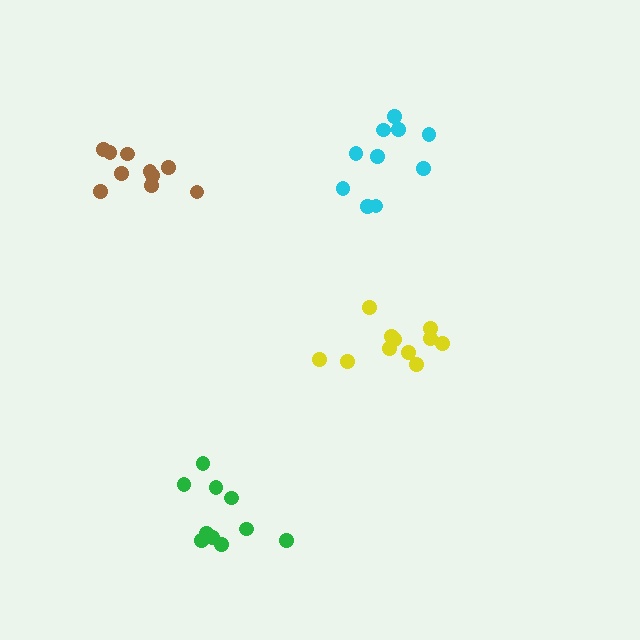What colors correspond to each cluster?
The clusters are colored: yellow, brown, green, cyan.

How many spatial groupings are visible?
There are 4 spatial groupings.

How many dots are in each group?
Group 1: 11 dots, Group 2: 10 dots, Group 3: 10 dots, Group 4: 10 dots (41 total).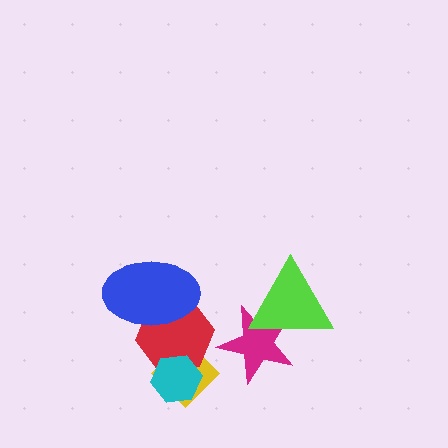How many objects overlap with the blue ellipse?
1 object overlaps with the blue ellipse.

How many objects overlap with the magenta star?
1 object overlaps with the magenta star.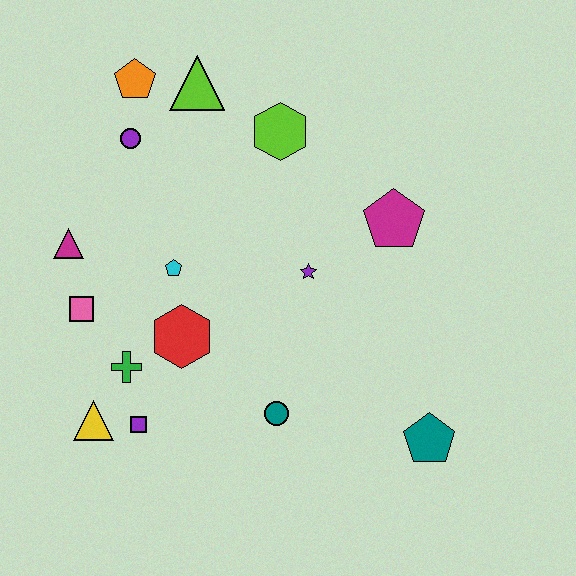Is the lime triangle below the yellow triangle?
No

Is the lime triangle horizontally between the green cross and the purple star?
Yes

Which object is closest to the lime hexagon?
The lime triangle is closest to the lime hexagon.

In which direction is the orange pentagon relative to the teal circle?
The orange pentagon is above the teal circle.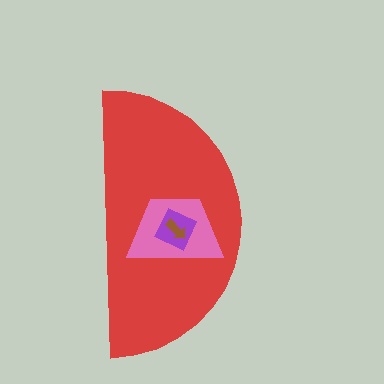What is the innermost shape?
The brown arrow.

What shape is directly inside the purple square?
The brown arrow.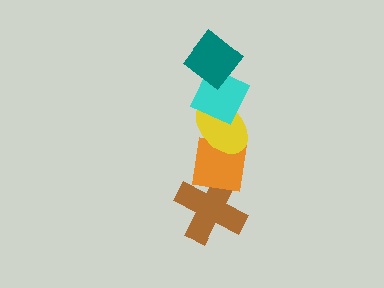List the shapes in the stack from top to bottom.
From top to bottom: the teal diamond, the cyan diamond, the yellow ellipse, the orange square, the brown cross.